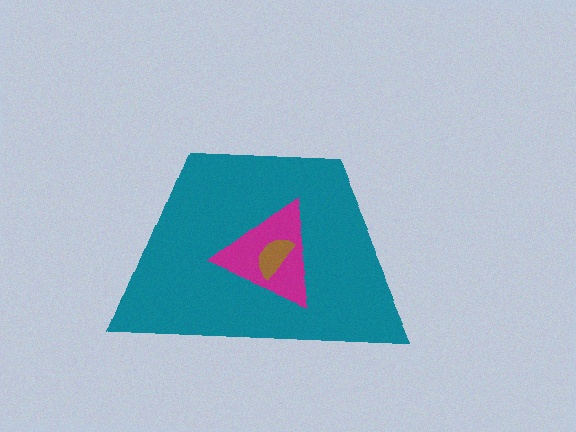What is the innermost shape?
The brown semicircle.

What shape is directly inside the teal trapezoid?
The magenta triangle.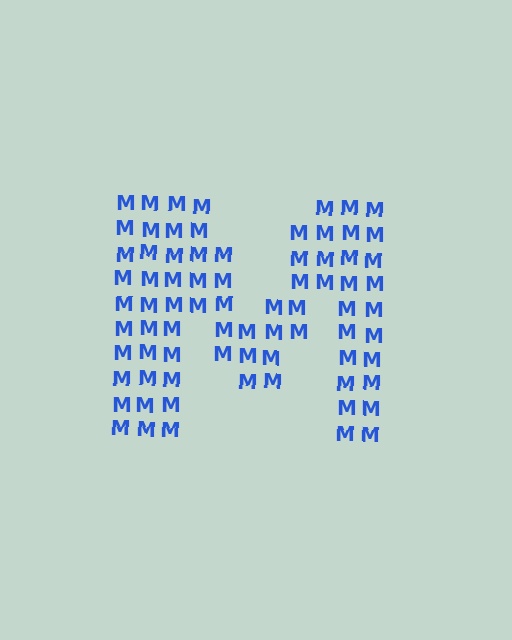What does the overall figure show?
The overall figure shows the letter M.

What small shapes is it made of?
It is made of small letter M's.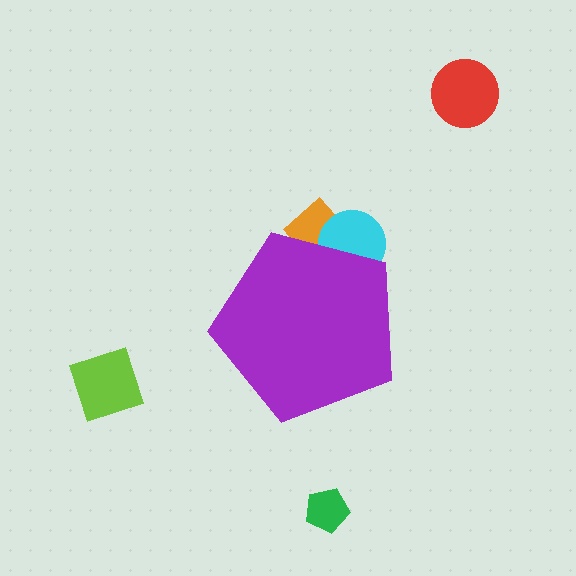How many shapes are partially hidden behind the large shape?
2 shapes are partially hidden.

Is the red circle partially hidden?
No, the red circle is fully visible.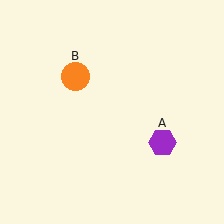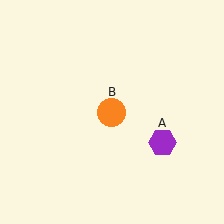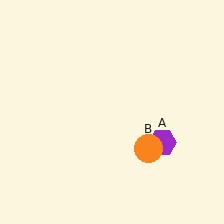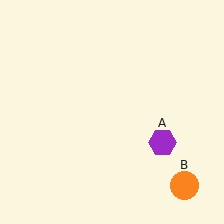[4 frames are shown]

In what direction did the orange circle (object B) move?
The orange circle (object B) moved down and to the right.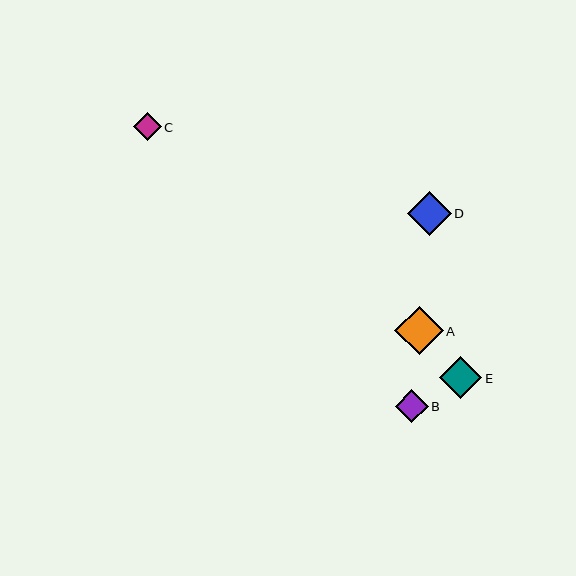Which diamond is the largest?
Diamond A is the largest with a size of approximately 49 pixels.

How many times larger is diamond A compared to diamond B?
Diamond A is approximately 1.5 times the size of diamond B.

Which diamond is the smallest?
Diamond C is the smallest with a size of approximately 28 pixels.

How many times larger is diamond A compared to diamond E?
Diamond A is approximately 1.1 times the size of diamond E.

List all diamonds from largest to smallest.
From largest to smallest: A, D, E, B, C.